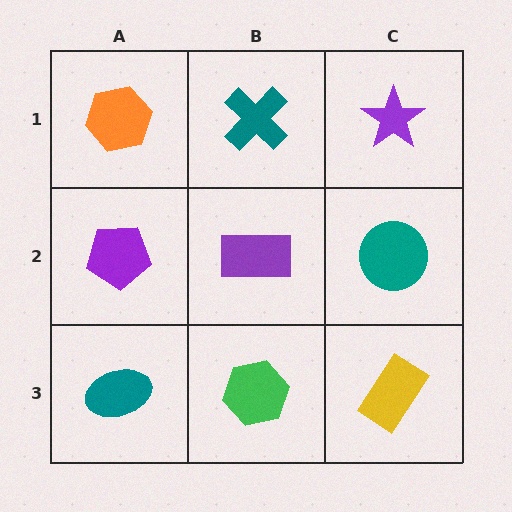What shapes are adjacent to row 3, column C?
A teal circle (row 2, column C), a green hexagon (row 3, column B).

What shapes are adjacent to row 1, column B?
A purple rectangle (row 2, column B), an orange hexagon (row 1, column A), a purple star (row 1, column C).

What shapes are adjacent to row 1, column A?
A purple pentagon (row 2, column A), a teal cross (row 1, column B).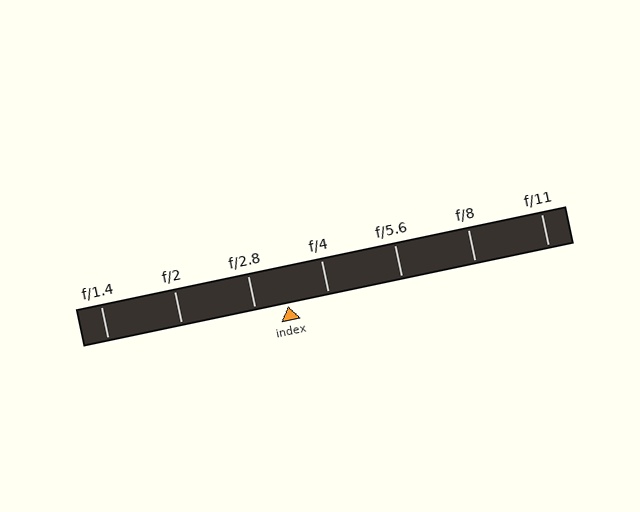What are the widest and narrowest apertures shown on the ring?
The widest aperture shown is f/1.4 and the narrowest is f/11.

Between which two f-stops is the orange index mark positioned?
The index mark is between f/2.8 and f/4.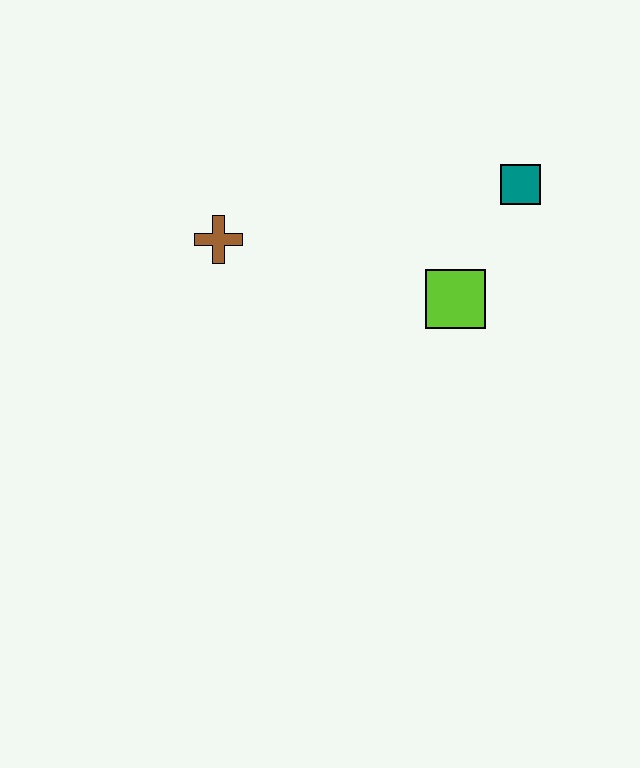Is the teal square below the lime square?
No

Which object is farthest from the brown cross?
The teal square is farthest from the brown cross.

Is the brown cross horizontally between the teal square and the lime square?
No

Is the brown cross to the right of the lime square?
No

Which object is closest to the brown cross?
The lime square is closest to the brown cross.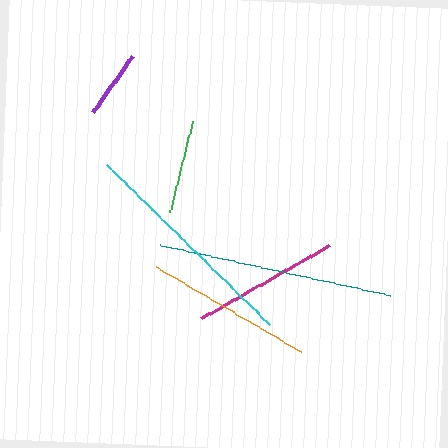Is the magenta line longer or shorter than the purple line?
The magenta line is longer than the purple line.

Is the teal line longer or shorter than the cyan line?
The teal line is longer than the cyan line.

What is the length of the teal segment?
The teal segment is approximately 235 pixels long.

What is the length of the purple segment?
The purple segment is approximately 68 pixels long.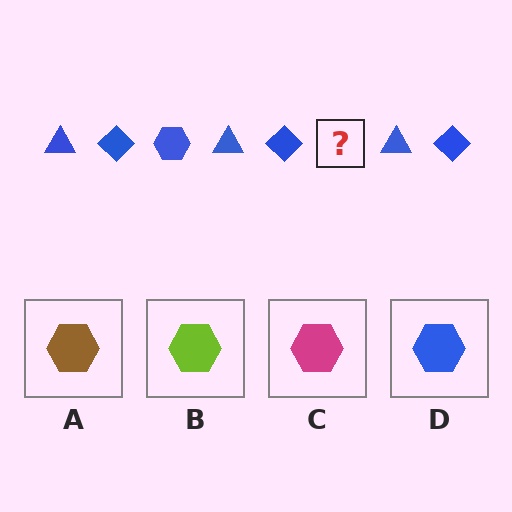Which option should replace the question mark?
Option D.